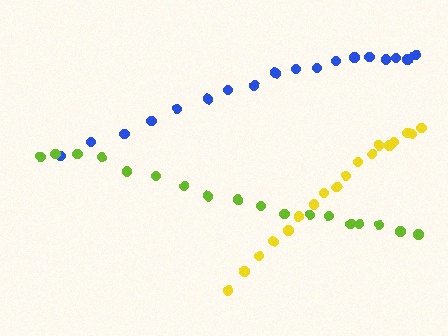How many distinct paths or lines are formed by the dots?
There are 3 distinct paths.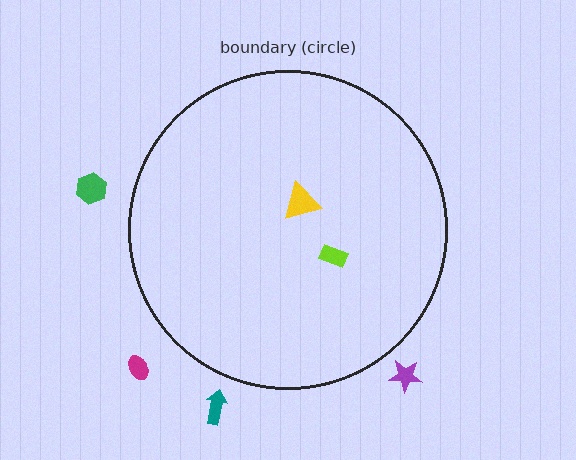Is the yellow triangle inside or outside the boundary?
Inside.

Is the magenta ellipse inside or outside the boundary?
Outside.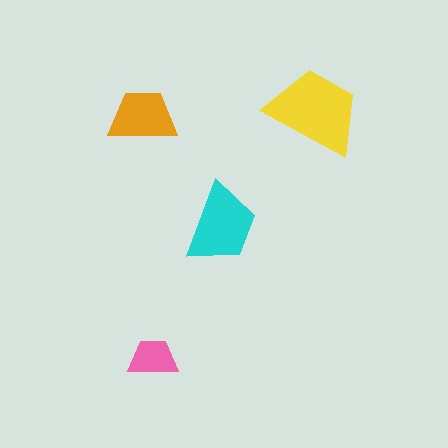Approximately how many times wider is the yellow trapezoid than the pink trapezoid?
About 2 times wider.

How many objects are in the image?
There are 4 objects in the image.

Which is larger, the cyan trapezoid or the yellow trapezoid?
The yellow one.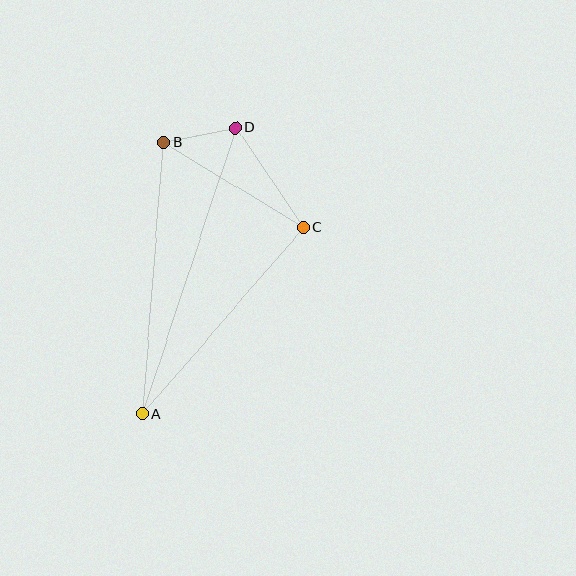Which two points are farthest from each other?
Points A and D are farthest from each other.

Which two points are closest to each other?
Points B and D are closest to each other.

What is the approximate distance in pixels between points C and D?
The distance between C and D is approximately 120 pixels.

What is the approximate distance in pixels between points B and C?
The distance between B and C is approximately 164 pixels.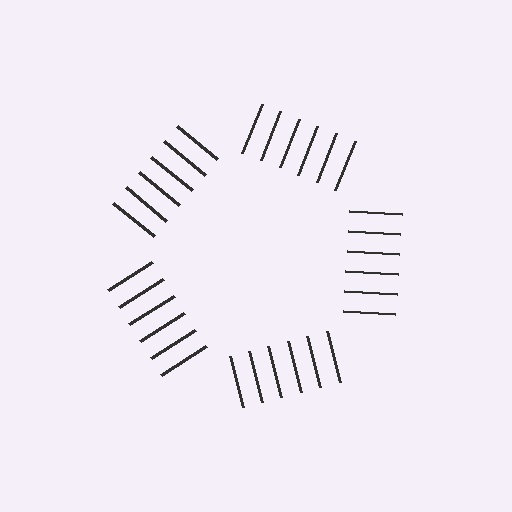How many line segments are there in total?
30 — 6 along each of the 5 edges.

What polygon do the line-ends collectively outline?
An illusory pentagon — the line segments terminate on its edges but no continuous stroke is drawn.